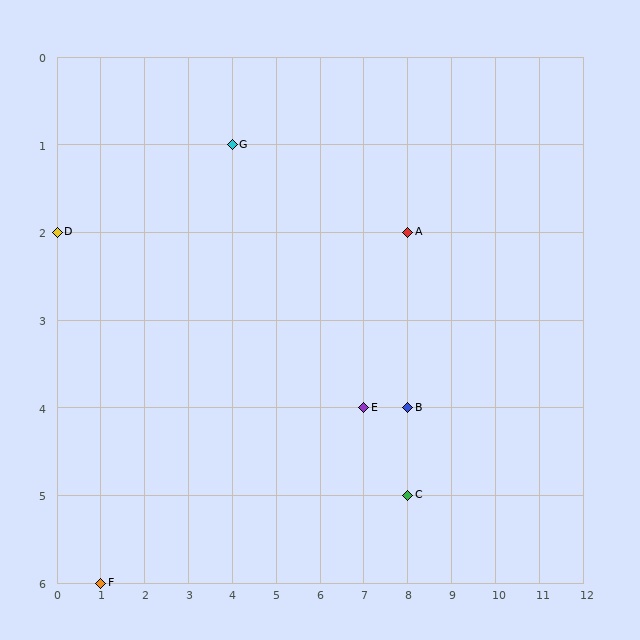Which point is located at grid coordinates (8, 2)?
Point A is at (8, 2).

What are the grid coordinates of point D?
Point D is at grid coordinates (0, 2).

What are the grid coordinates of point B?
Point B is at grid coordinates (8, 4).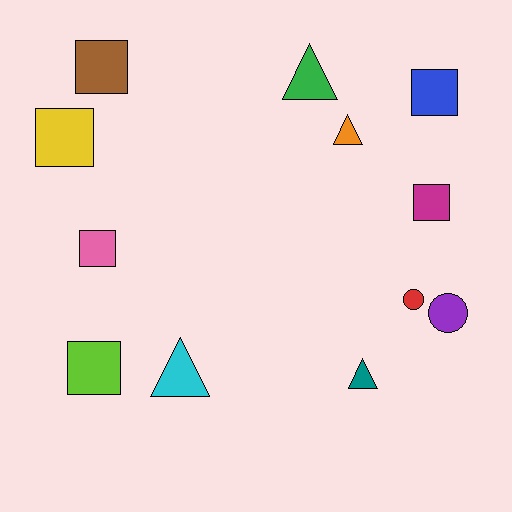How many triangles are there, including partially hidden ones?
There are 4 triangles.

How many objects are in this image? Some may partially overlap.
There are 12 objects.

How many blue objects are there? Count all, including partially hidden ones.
There is 1 blue object.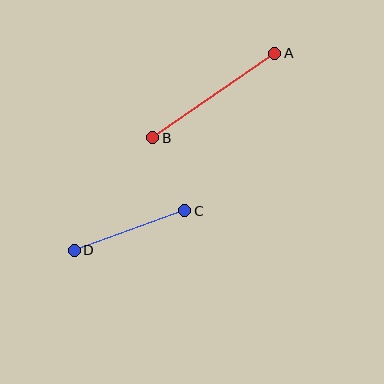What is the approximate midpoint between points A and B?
The midpoint is at approximately (214, 95) pixels.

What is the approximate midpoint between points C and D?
The midpoint is at approximately (130, 230) pixels.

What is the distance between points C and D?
The distance is approximately 118 pixels.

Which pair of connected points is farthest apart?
Points A and B are farthest apart.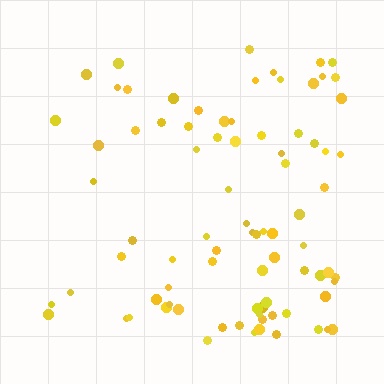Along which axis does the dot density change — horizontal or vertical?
Horizontal.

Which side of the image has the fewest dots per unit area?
The left.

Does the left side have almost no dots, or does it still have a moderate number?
Still a moderate number, just noticeably fewer than the right.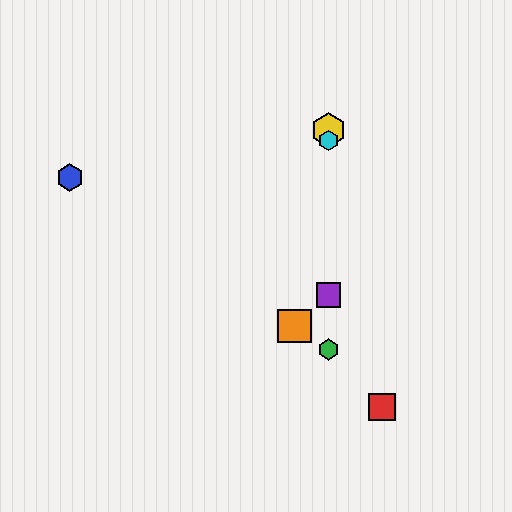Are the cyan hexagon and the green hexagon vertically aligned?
Yes, both are at x≈329.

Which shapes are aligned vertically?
The green hexagon, the yellow hexagon, the purple square, the cyan hexagon are aligned vertically.